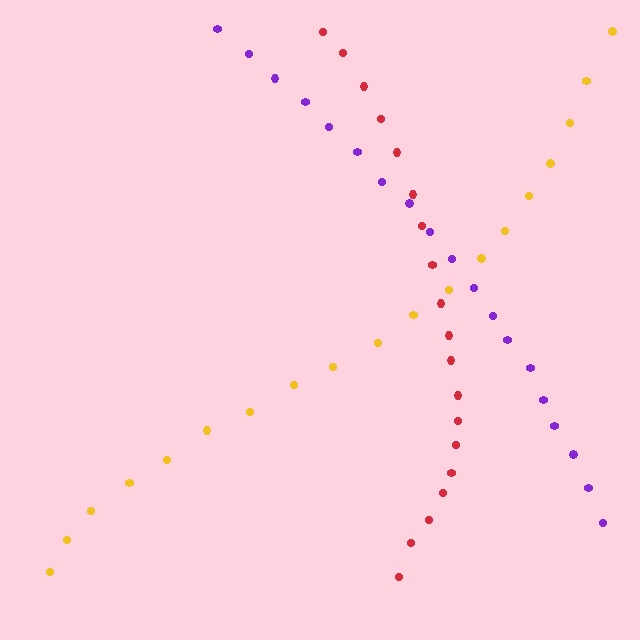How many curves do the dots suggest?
There are 3 distinct paths.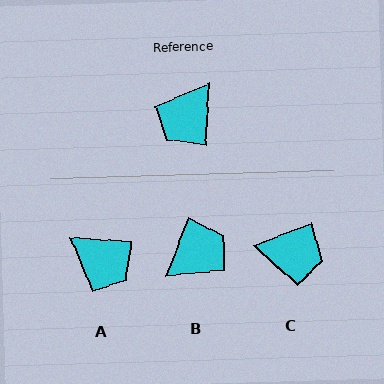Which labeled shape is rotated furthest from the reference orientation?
B, about 162 degrees away.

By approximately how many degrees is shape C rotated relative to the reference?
Approximately 114 degrees counter-clockwise.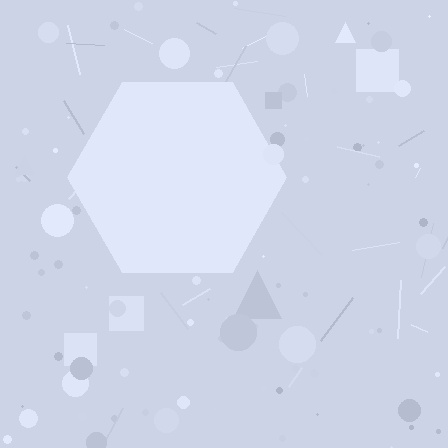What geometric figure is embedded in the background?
A hexagon is embedded in the background.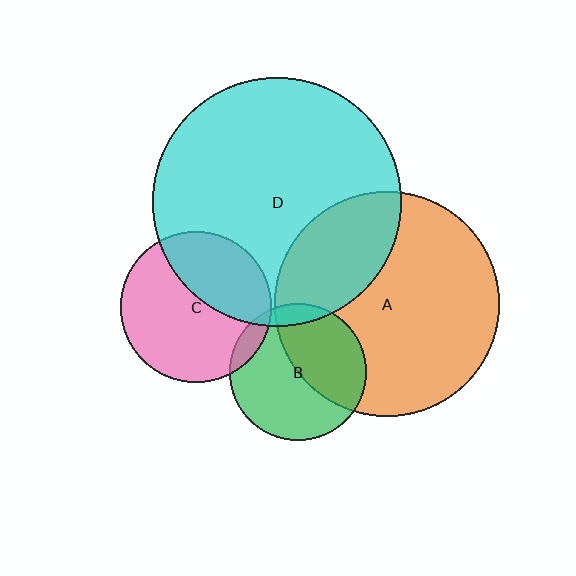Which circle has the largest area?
Circle D (cyan).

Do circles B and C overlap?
Yes.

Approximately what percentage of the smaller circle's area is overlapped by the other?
Approximately 10%.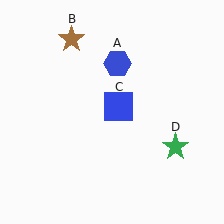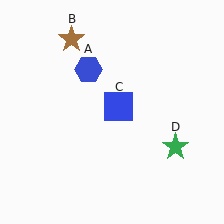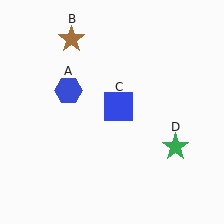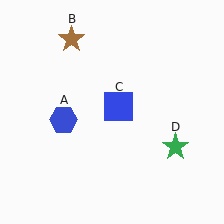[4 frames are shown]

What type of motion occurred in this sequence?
The blue hexagon (object A) rotated counterclockwise around the center of the scene.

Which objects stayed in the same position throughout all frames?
Brown star (object B) and blue square (object C) and green star (object D) remained stationary.